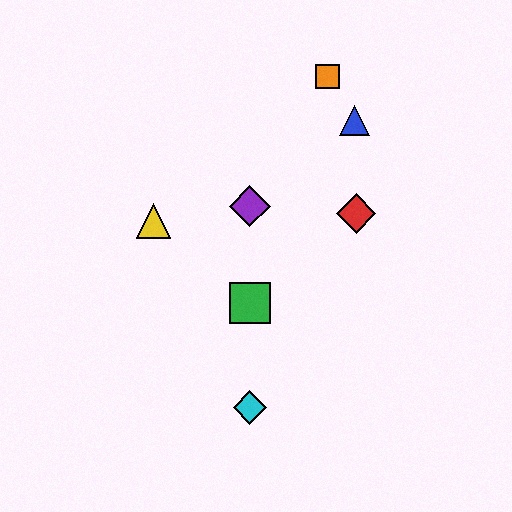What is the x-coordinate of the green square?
The green square is at x≈250.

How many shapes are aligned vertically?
3 shapes (the green square, the purple diamond, the cyan diamond) are aligned vertically.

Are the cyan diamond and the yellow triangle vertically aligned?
No, the cyan diamond is at x≈250 and the yellow triangle is at x≈154.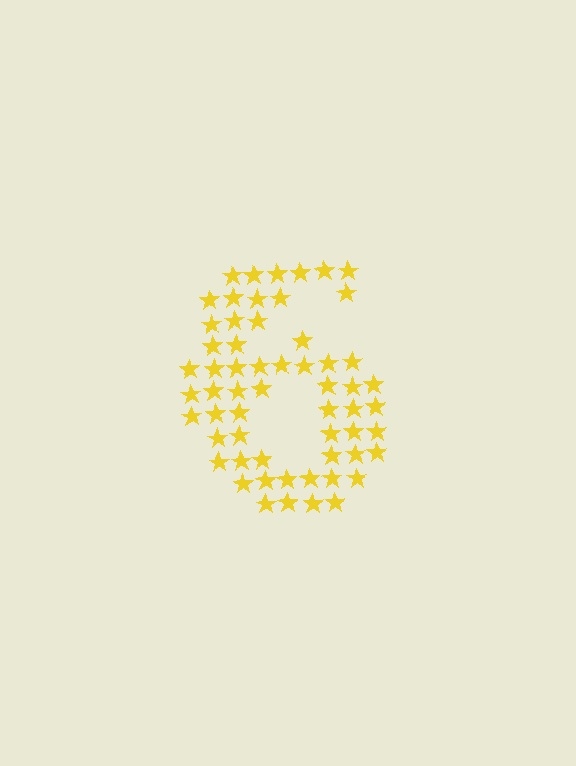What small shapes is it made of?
It is made of small stars.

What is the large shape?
The large shape is the digit 6.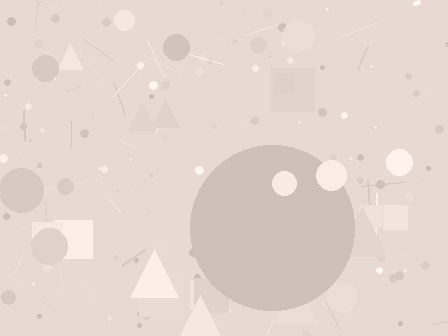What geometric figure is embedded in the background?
A circle is embedded in the background.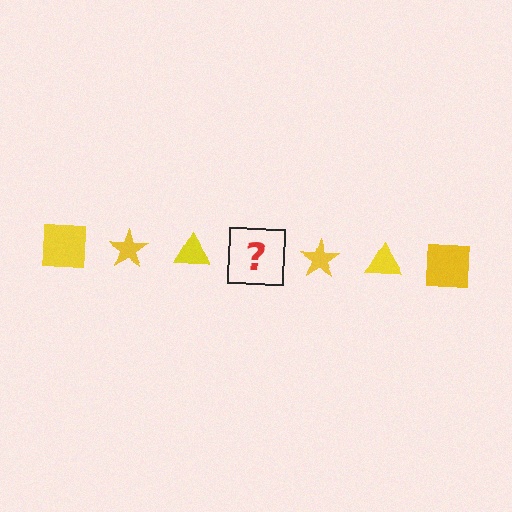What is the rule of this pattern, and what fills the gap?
The rule is that the pattern cycles through square, star, triangle shapes in yellow. The gap should be filled with a yellow square.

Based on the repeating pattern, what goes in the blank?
The blank should be a yellow square.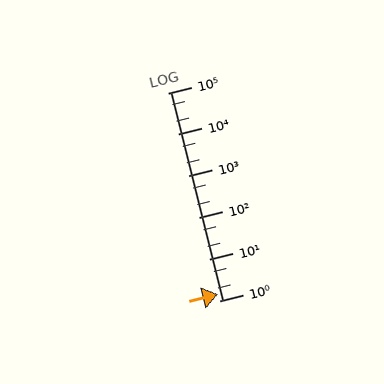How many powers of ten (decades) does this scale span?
The scale spans 5 decades, from 1 to 100000.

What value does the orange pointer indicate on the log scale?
The pointer indicates approximately 1.4.